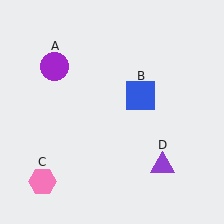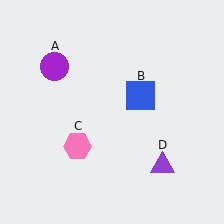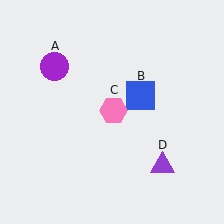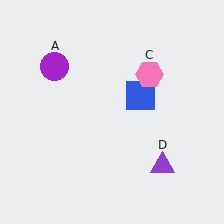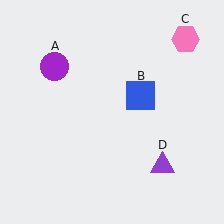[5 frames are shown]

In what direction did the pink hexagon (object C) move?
The pink hexagon (object C) moved up and to the right.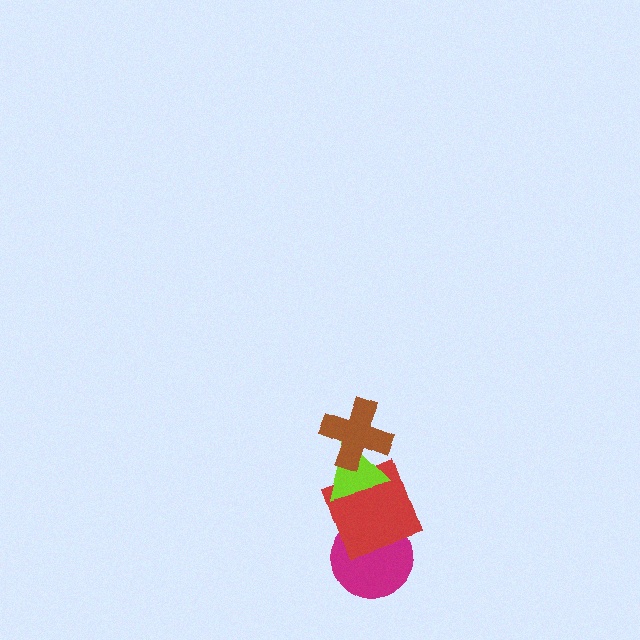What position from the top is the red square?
The red square is 3rd from the top.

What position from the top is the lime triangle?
The lime triangle is 2nd from the top.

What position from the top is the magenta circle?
The magenta circle is 4th from the top.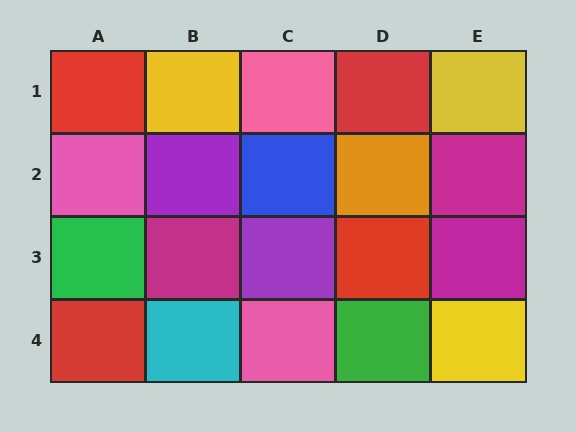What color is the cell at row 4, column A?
Red.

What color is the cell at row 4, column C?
Pink.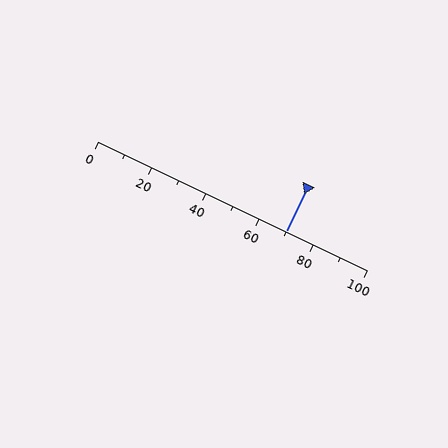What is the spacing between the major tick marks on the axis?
The major ticks are spaced 20 apart.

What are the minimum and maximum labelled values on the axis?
The axis runs from 0 to 100.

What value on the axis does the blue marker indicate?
The marker indicates approximately 70.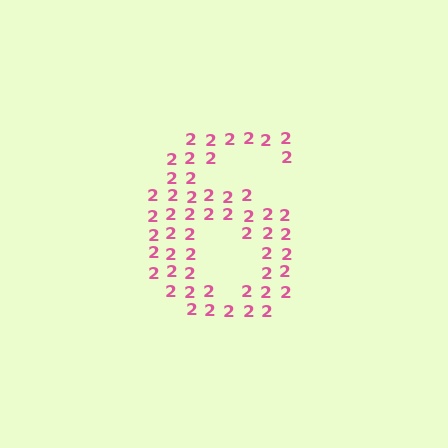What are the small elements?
The small elements are digit 2's.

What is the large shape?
The large shape is the digit 6.